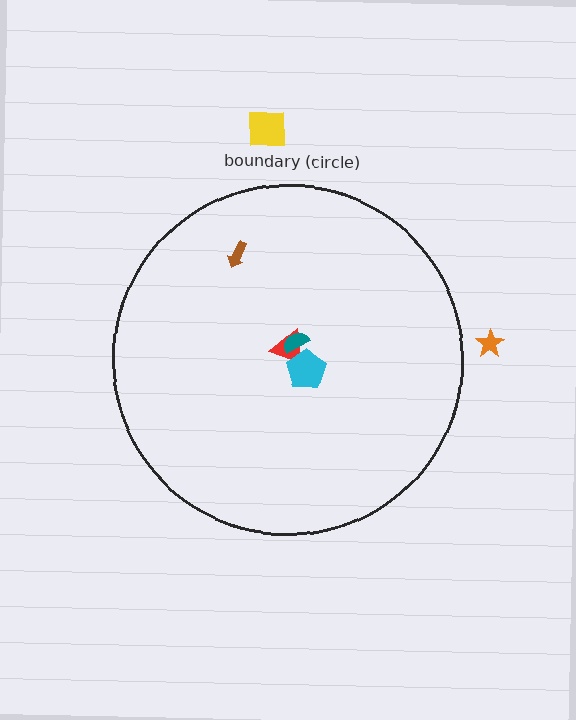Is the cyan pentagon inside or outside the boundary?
Inside.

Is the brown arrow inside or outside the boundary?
Inside.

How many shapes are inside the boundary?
4 inside, 2 outside.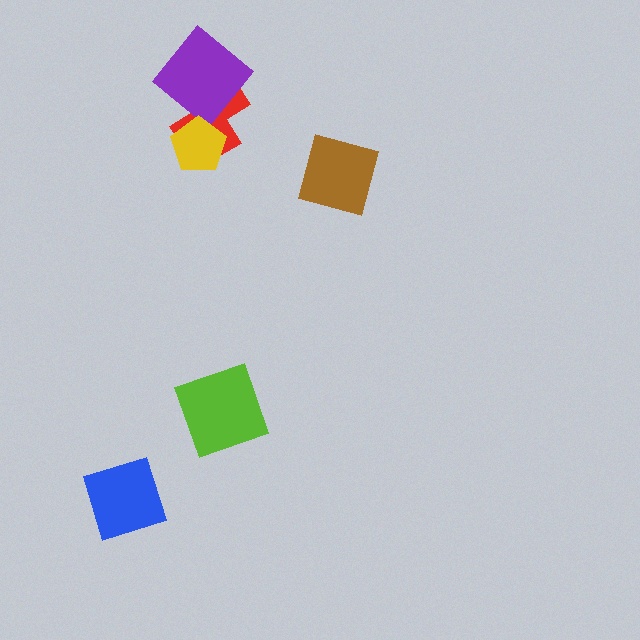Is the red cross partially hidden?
Yes, it is partially covered by another shape.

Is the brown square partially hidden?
No, no other shape covers it.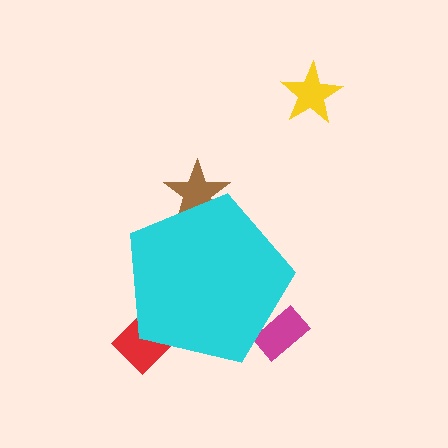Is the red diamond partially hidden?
Yes, the red diamond is partially hidden behind the cyan pentagon.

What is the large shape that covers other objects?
A cyan pentagon.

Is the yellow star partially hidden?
No, the yellow star is fully visible.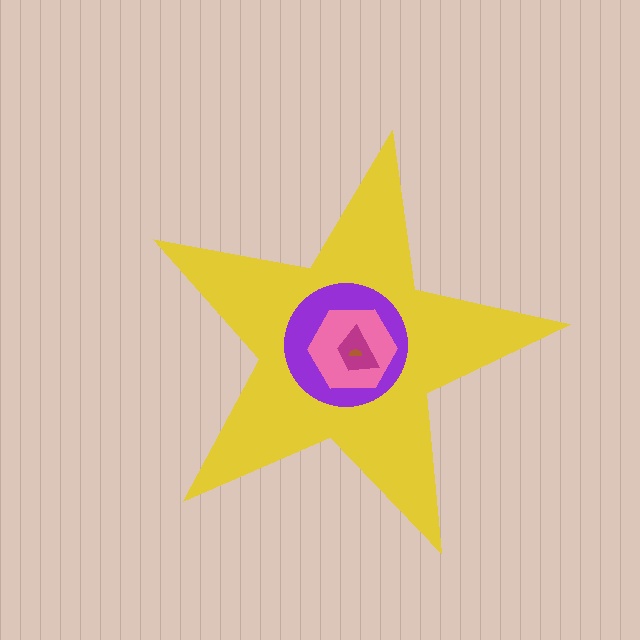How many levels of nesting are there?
5.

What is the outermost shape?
The yellow star.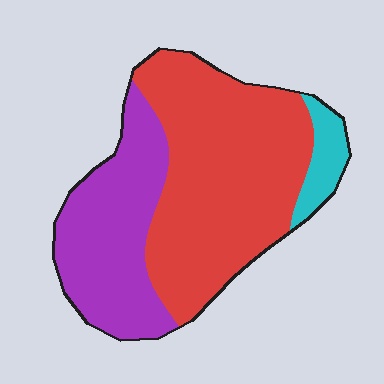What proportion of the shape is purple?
Purple covers roughly 35% of the shape.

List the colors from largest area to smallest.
From largest to smallest: red, purple, cyan.